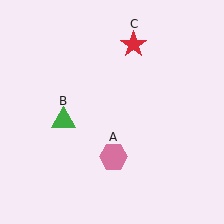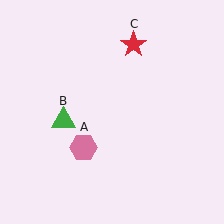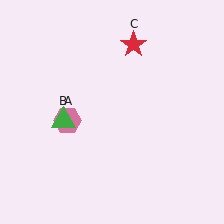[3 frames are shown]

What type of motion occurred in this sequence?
The pink hexagon (object A) rotated clockwise around the center of the scene.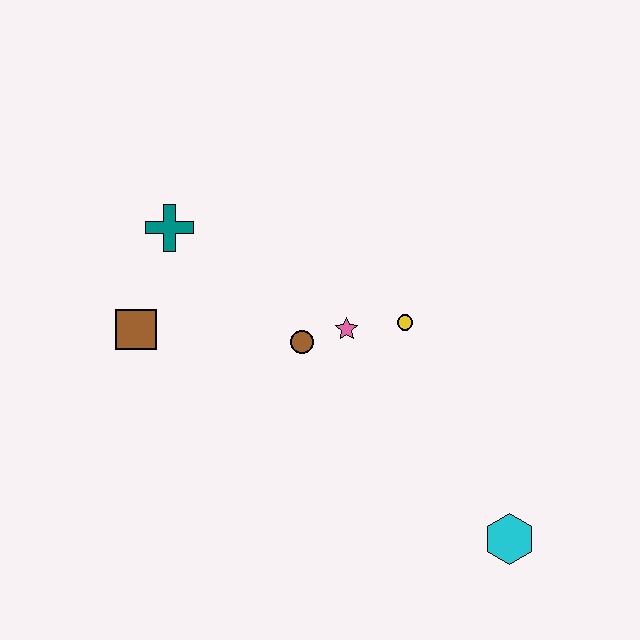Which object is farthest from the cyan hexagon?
The teal cross is farthest from the cyan hexagon.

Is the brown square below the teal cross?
Yes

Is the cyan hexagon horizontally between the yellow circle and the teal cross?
No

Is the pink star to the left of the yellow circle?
Yes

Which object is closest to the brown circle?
The pink star is closest to the brown circle.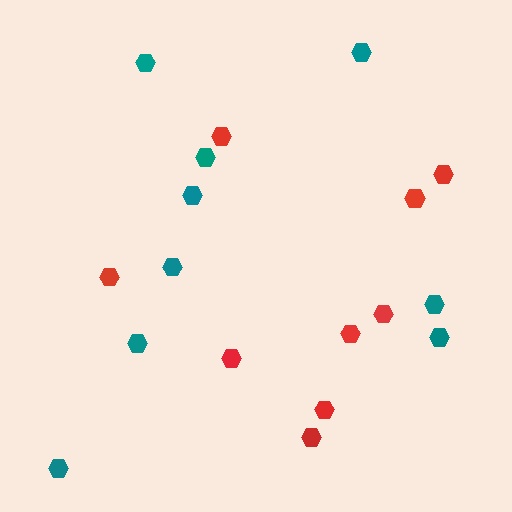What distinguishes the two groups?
There are 2 groups: one group of teal hexagons (9) and one group of red hexagons (9).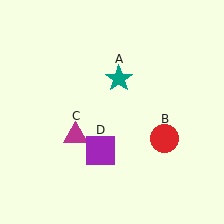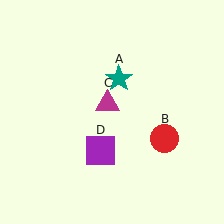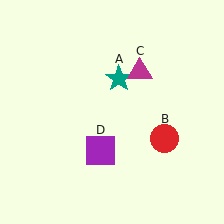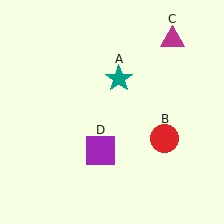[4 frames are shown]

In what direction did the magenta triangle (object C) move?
The magenta triangle (object C) moved up and to the right.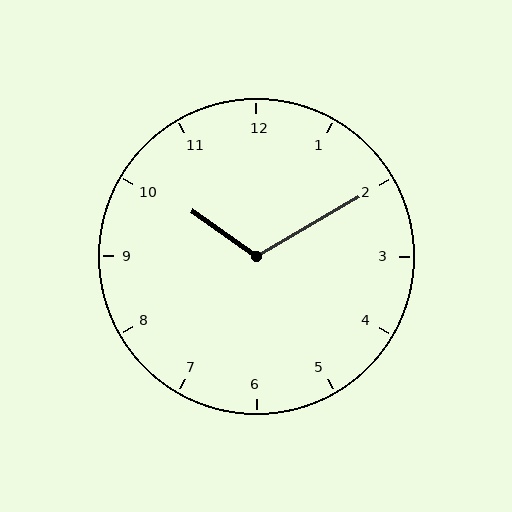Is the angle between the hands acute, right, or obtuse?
It is obtuse.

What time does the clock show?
10:10.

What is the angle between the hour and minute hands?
Approximately 115 degrees.